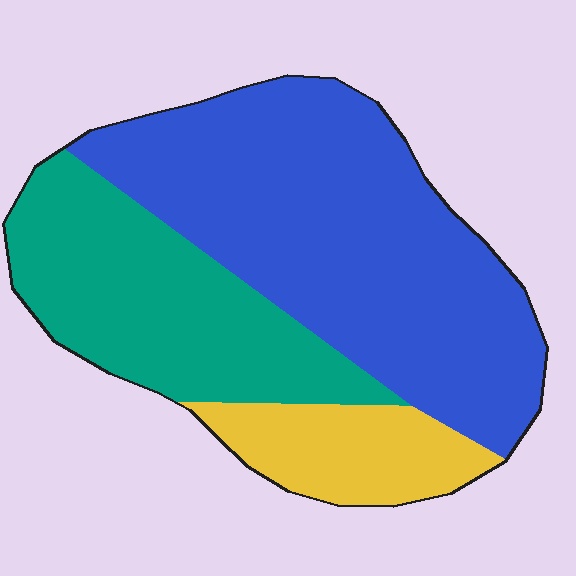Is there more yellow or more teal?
Teal.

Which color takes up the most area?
Blue, at roughly 55%.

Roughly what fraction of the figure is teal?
Teal takes up about one third (1/3) of the figure.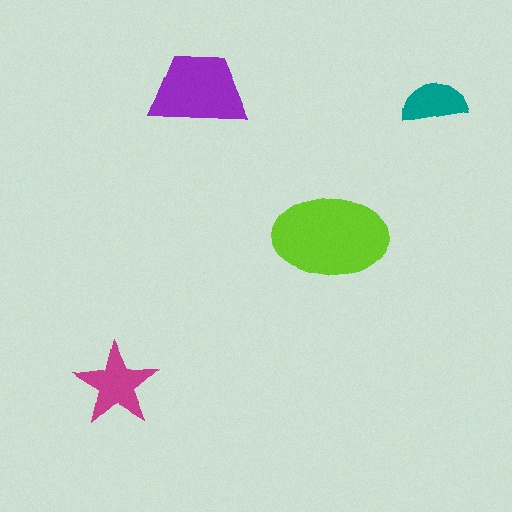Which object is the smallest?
The teal semicircle.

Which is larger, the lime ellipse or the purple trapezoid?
The lime ellipse.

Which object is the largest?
The lime ellipse.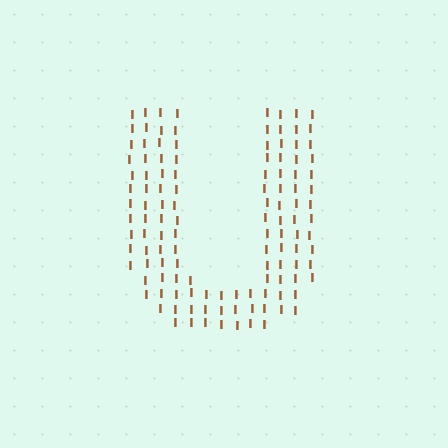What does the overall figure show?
The overall figure shows the letter U.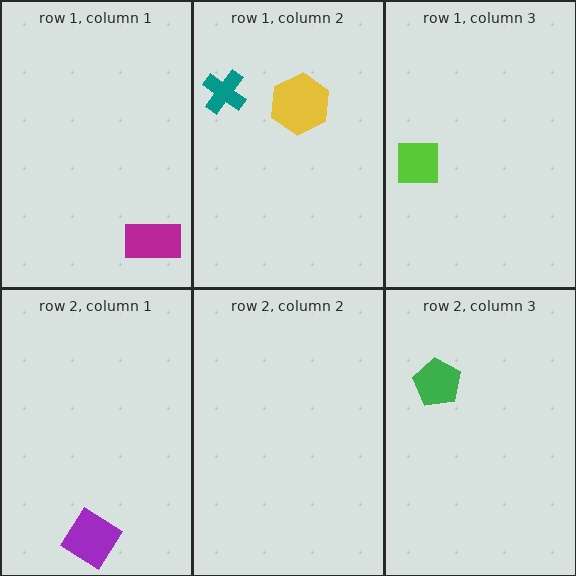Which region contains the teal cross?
The row 1, column 2 region.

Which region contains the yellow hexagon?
The row 1, column 2 region.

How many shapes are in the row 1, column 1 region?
1.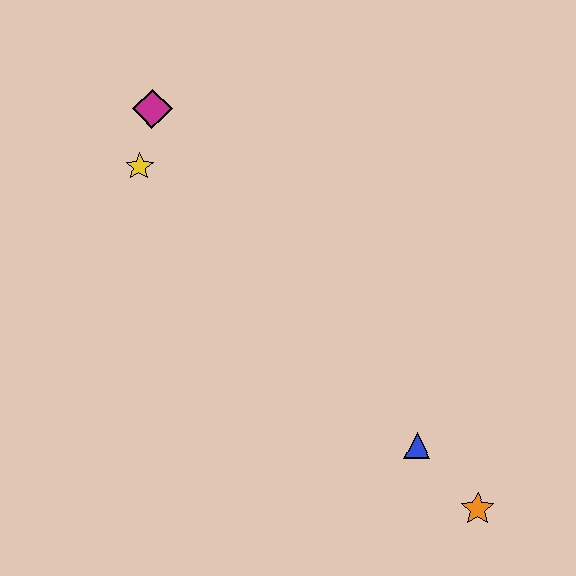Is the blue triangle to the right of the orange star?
No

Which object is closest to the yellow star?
The magenta diamond is closest to the yellow star.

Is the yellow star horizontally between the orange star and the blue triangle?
No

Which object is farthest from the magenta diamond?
The orange star is farthest from the magenta diamond.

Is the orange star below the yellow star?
Yes